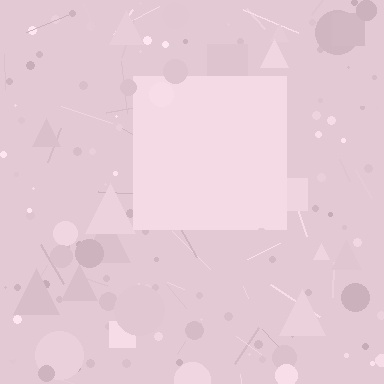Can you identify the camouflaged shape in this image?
The camouflaged shape is a square.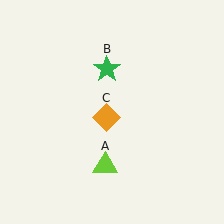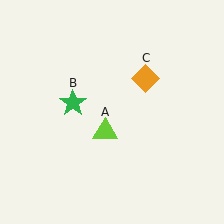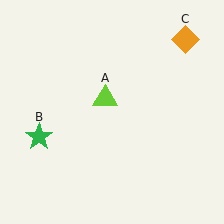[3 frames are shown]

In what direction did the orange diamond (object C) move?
The orange diamond (object C) moved up and to the right.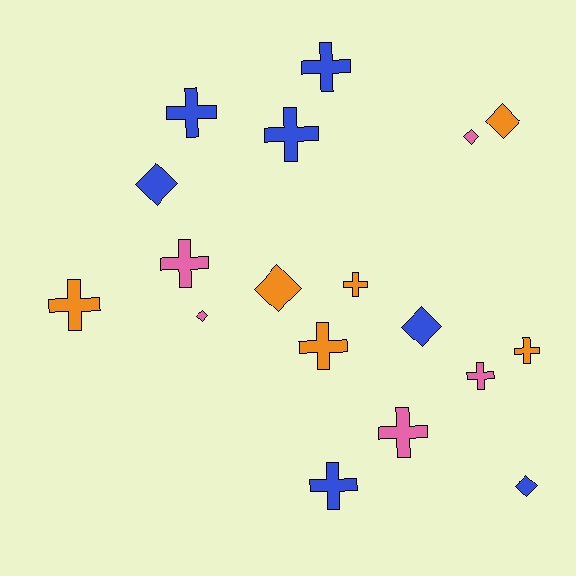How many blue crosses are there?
There are 4 blue crosses.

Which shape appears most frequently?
Cross, with 11 objects.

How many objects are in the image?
There are 18 objects.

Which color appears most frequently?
Blue, with 7 objects.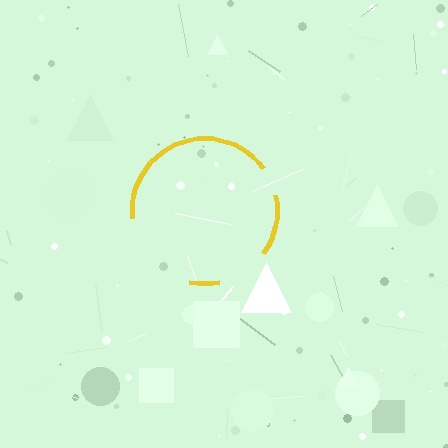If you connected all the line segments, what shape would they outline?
They would outline a circle.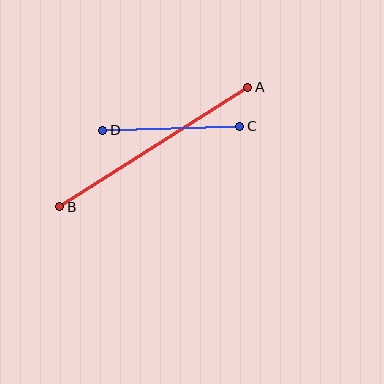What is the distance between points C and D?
The distance is approximately 137 pixels.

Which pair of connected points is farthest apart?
Points A and B are farthest apart.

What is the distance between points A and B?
The distance is approximately 223 pixels.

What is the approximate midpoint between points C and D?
The midpoint is at approximately (171, 128) pixels.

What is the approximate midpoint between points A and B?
The midpoint is at approximately (154, 147) pixels.